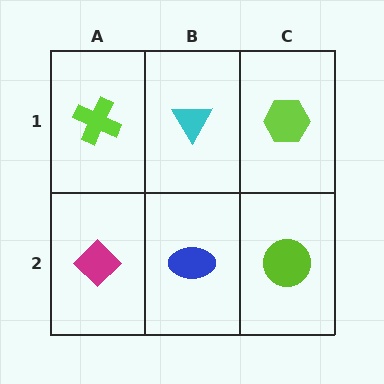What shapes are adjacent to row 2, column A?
A lime cross (row 1, column A), a blue ellipse (row 2, column B).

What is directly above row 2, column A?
A lime cross.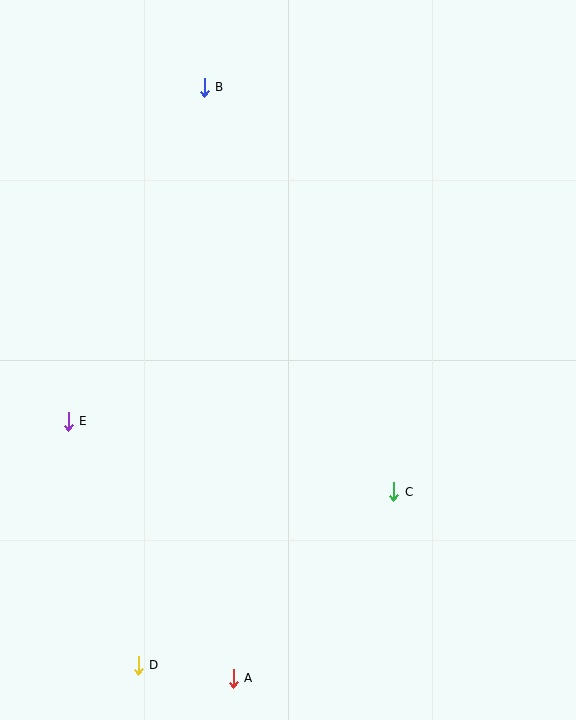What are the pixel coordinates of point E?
Point E is at (68, 421).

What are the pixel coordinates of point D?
Point D is at (138, 665).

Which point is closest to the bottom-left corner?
Point D is closest to the bottom-left corner.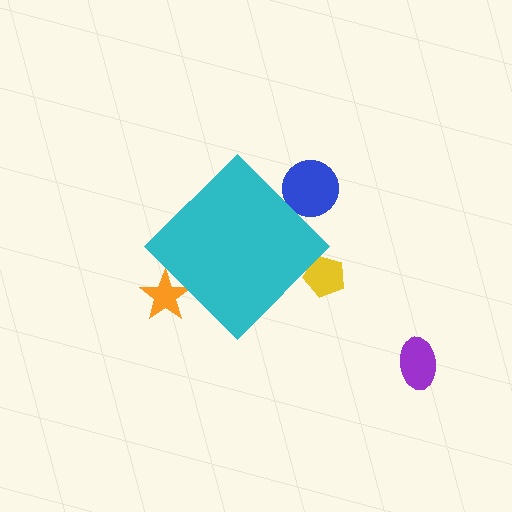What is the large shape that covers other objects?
A cyan diamond.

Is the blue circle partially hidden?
Yes, the blue circle is partially hidden behind the cyan diamond.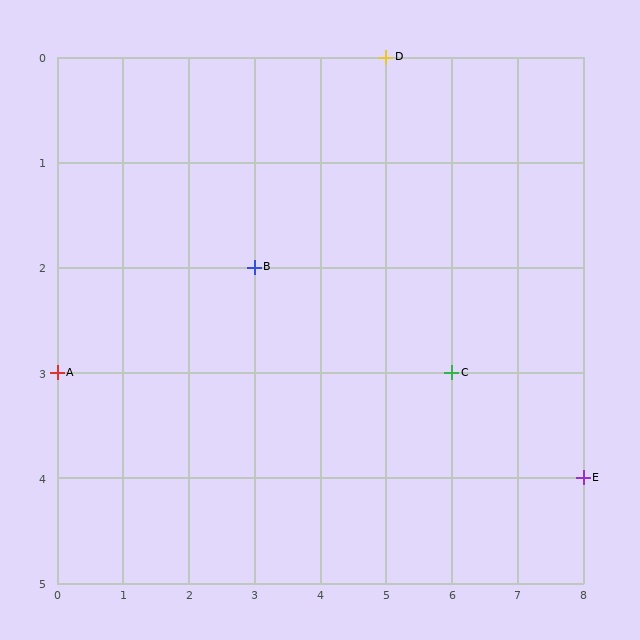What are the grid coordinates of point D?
Point D is at grid coordinates (5, 0).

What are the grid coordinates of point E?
Point E is at grid coordinates (8, 4).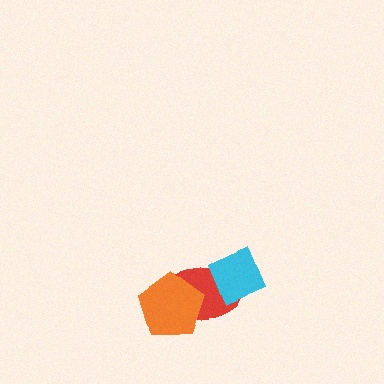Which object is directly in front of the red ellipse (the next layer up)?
The orange pentagon is directly in front of the red ellipse.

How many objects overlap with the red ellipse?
2 objects overlap with the red ellipse.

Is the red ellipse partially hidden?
Yes, it is partially covered by another shape.